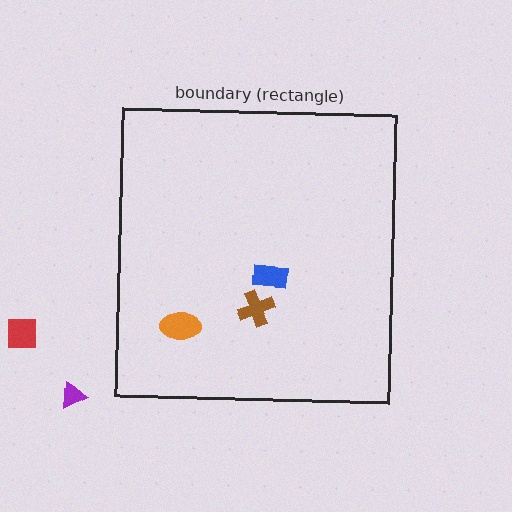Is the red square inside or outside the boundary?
Outside.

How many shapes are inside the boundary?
3 inside, 2 outside.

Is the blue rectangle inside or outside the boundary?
Inside.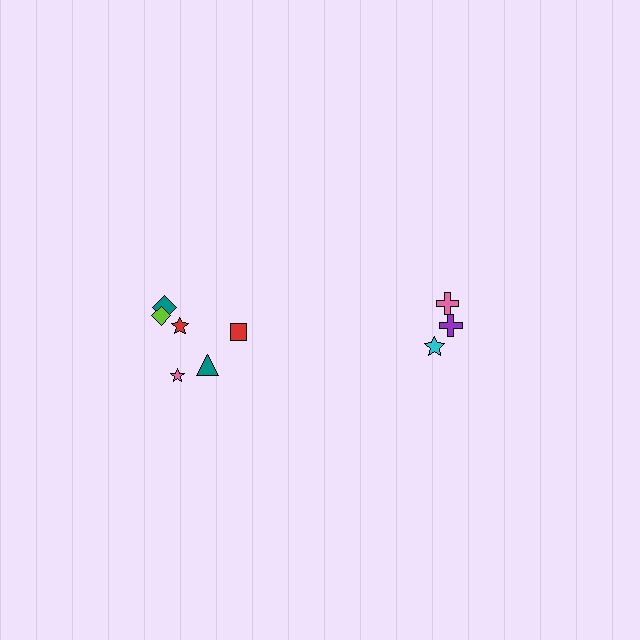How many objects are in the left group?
There are 6 objects.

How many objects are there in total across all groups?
There are 9 objects.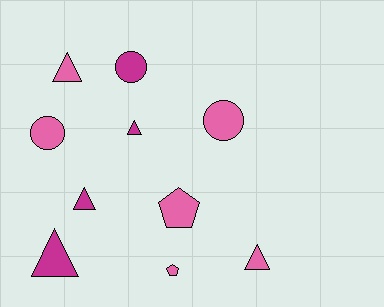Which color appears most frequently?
Pink, with 6 objects.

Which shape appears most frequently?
Triangle, with 5 objects.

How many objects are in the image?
There are 10 objects.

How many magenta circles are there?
There is 1 magenta circle.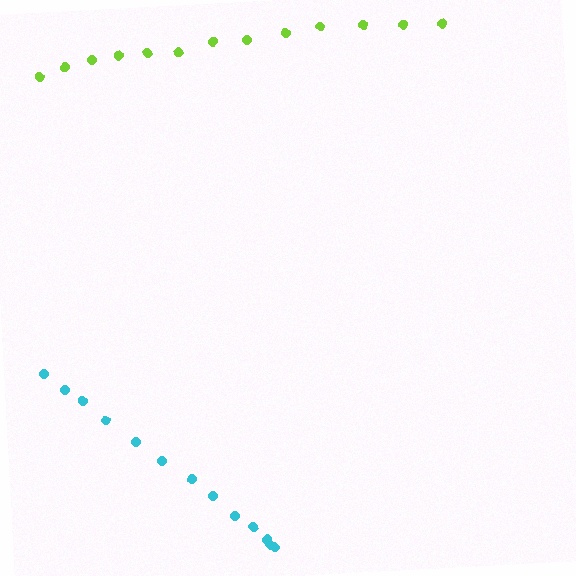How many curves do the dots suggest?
There are 2 distinct paths.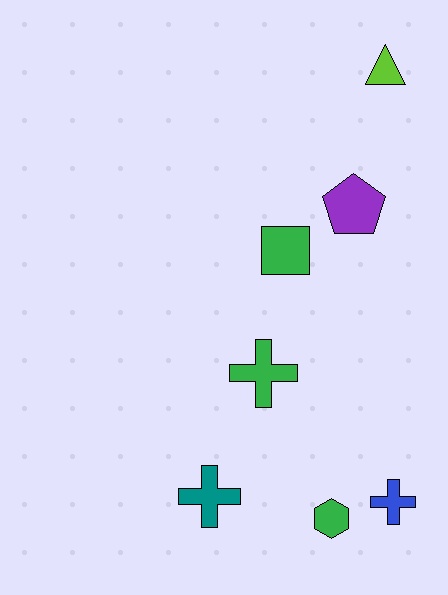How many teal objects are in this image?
There is 1 teal object.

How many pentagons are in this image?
There is 1 pentagon.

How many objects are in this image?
There are 7 objects.